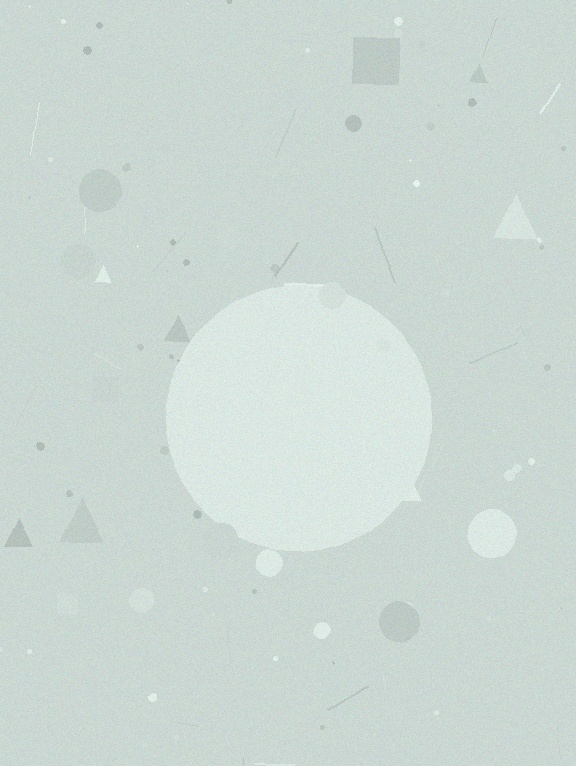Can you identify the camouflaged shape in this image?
The camouflaged shape is a circle.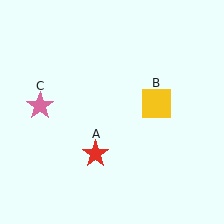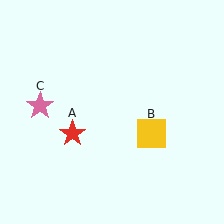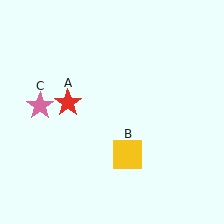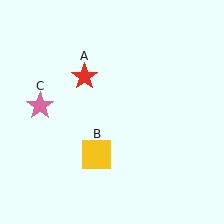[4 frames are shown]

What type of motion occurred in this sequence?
The red star (object A), yellow square (object B) rotated clockwise around the center of the scene.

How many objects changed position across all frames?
2 objects changed position: red star (object A), yellow square (object B).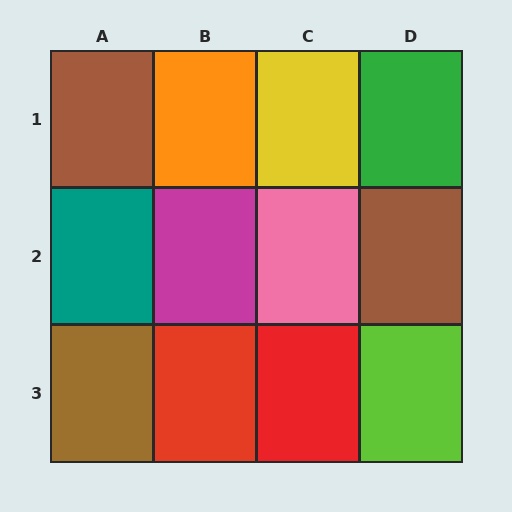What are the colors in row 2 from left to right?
Teal, magenta, pink, brown.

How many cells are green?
1 cell is green.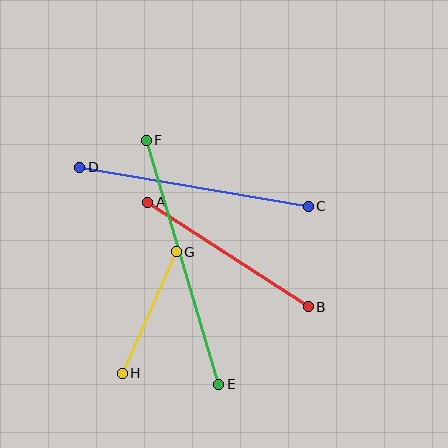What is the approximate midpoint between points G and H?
The midpoint is at approximately (149, 312) pixels.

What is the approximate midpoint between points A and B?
The midpoint is at approximately (228, 254) pixels.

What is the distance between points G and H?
The distance is approximately 133 pixels.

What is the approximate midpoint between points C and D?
The midpoint is at approximately (194, 187) pixels.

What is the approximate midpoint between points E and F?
The midpoint is at approximately (183, 262) pixels.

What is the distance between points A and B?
The distance is approximately 191 pixels.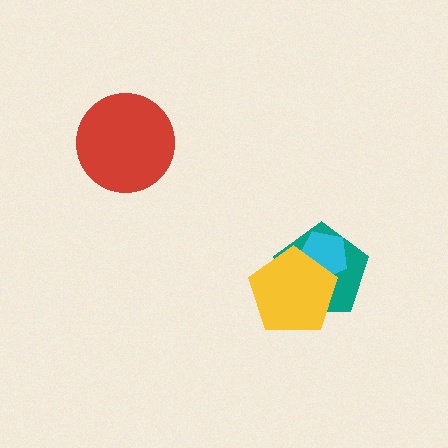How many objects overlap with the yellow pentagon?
2 objects overlap with the yellow pentagon.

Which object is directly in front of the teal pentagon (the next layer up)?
The cyan pentagon is directly in front of the teal pentagon.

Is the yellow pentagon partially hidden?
No, no other shape covers it.